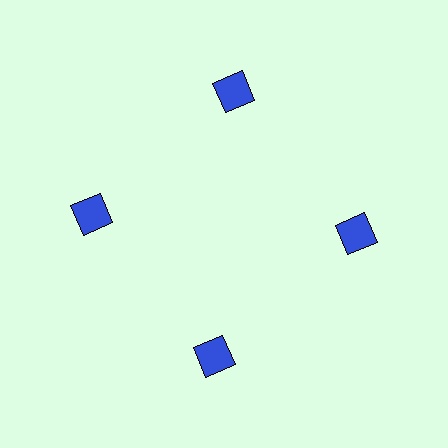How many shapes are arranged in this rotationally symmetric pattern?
There are 4 shapes, arranged in 4 groups of 1.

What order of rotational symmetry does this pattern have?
This pattern has 4-fold rotational symmetry.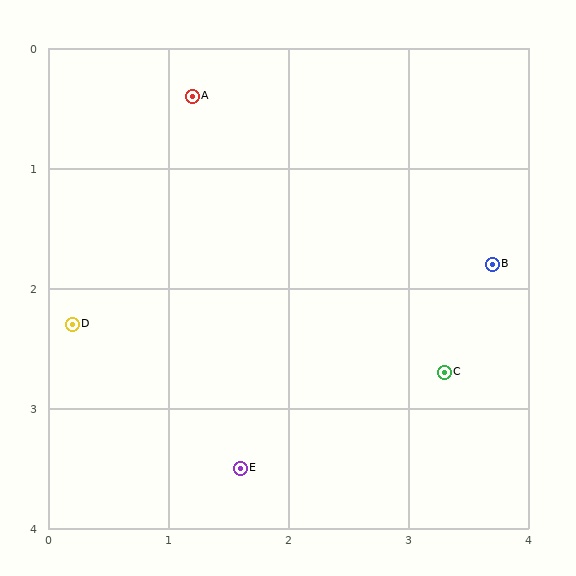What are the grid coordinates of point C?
Point C is at approximately (3.3, 2.7).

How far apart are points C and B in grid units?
Points C and B are about 1.0 grid units apart.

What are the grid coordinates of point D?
Point D is at approximately (0.2, 2.3).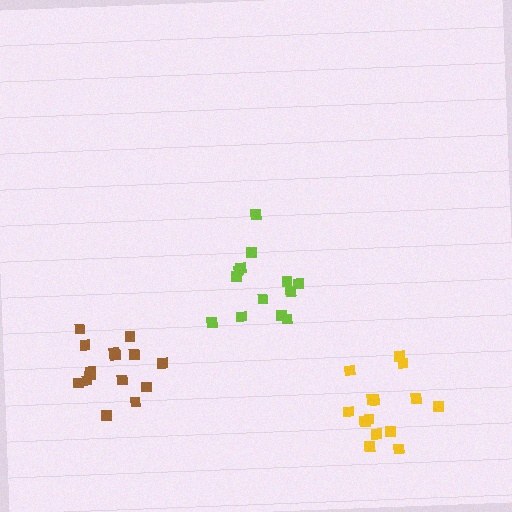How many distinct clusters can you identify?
There are 3 distinct clusters.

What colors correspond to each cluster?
The clusters are colored: lime, yellow, brown.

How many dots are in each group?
Group 1: 13 dots, Group 2: 14 dots, Group 3: 15 dots (42 total).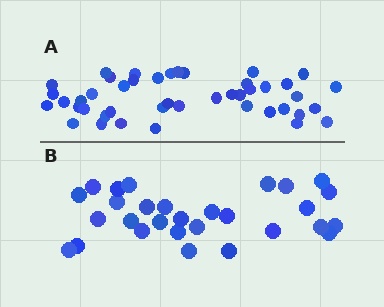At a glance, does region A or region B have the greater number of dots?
Region A (the top region) has more dots.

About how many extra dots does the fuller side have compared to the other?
Region A has approximately 15 more dots than region B.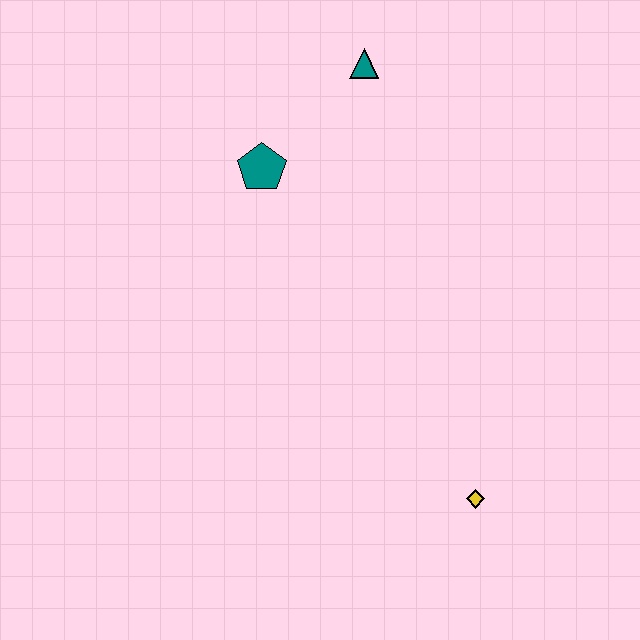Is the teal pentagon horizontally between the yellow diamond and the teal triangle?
No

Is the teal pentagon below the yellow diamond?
No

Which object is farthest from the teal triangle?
The yellow diamond is farthest from the teal triangle.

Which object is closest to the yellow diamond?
The teal pentagon is closest to the yellow diamond.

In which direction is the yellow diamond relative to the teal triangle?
The yellow diamond is below the teal triangle.